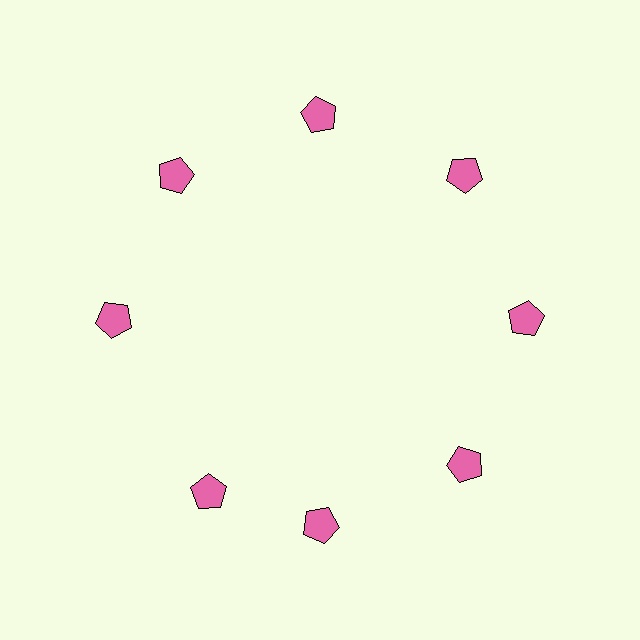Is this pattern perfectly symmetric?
No. The 8 pink pentagons are arranged in a ring, but one element near the 8 o'clock position is rotated out of alignment along the ring, breaking the 8-fold rotational symmetry.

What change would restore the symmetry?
The symmetry would be restored by rotating it back into even spacing with its neighbors so that all 8 pentagons sit at equal angles and equal distance from the center.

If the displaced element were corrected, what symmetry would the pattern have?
It would have 8-fold rotational symmetry — the pattern would map onto itself every 45 degrees.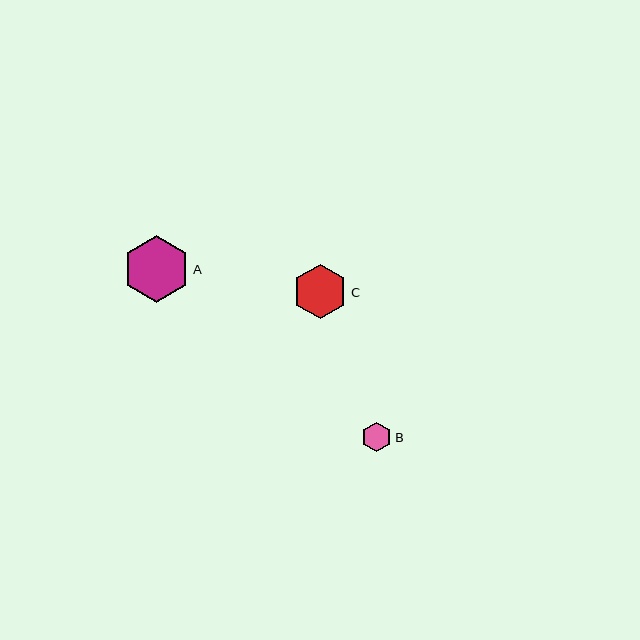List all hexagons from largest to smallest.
From largest to smallest: A, C, B.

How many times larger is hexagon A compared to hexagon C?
Hexagon A is approximately 1.2 times the size of hexagon C.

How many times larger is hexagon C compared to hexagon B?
Hexagon C is approximately 1.8 times the size of hexagon B.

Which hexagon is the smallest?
Hexagon B is the smallest with a size of approximately 30 pixels.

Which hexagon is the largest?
Hexagon A is the largest with a size of approximately 68 pixels.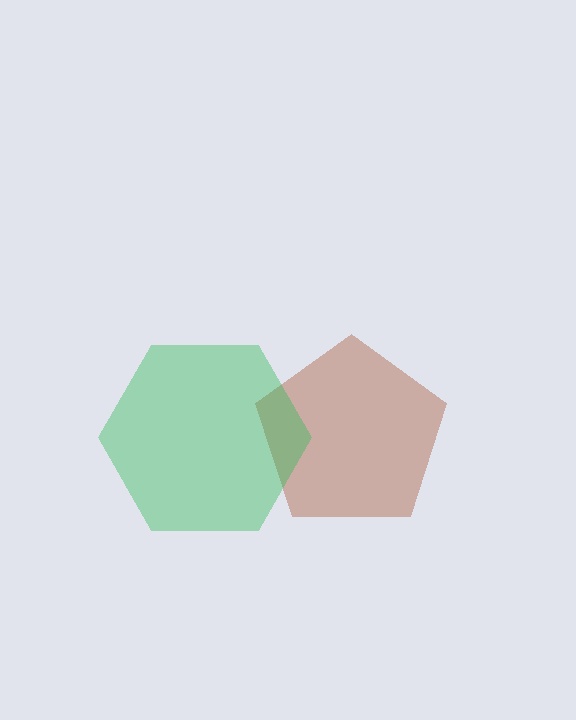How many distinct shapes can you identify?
There are 2 distinct shapes: a brown pentagon, a green hexagon.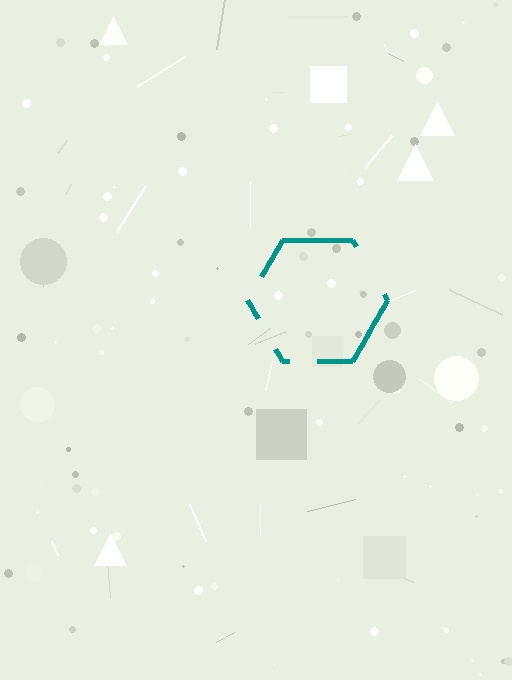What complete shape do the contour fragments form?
The contour fragments form a hexagon.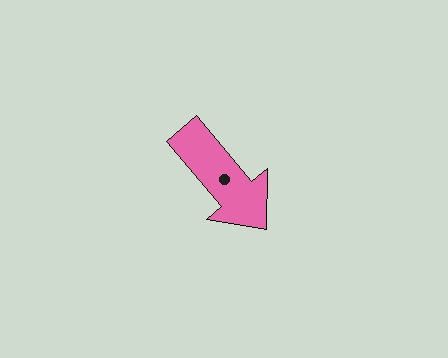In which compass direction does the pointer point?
Southeast.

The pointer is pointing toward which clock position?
Roughly 5 o'clock.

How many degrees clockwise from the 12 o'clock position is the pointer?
Approximately 140 degrees.